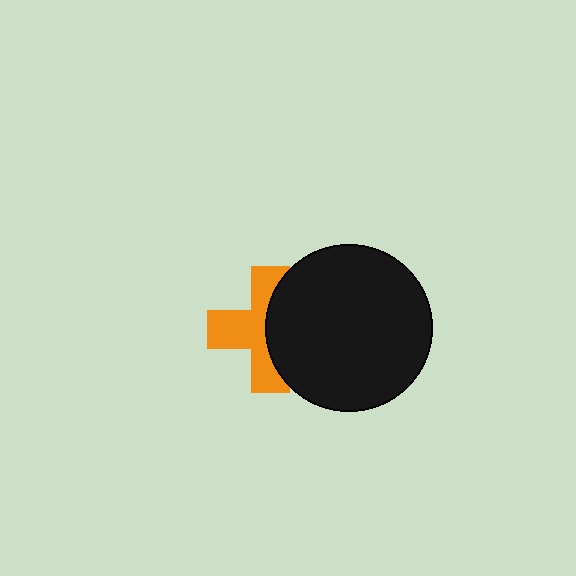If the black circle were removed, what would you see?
You would see the complete orange cross.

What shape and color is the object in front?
The object in front is a black circle.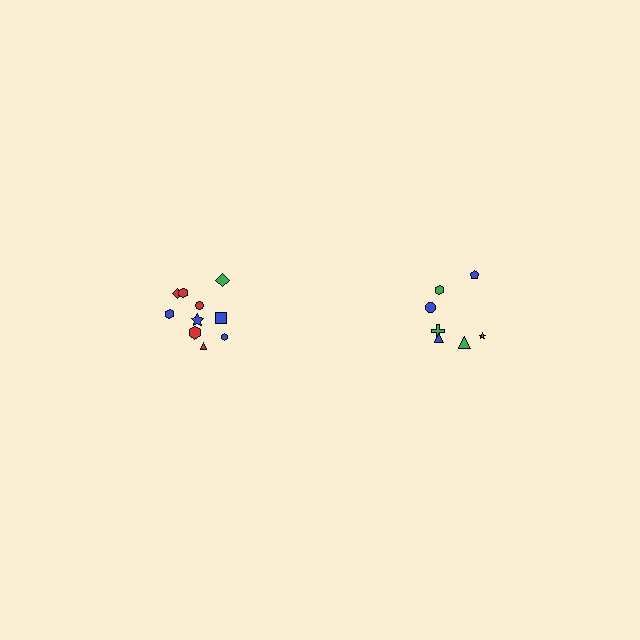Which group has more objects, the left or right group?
The left group.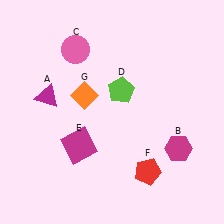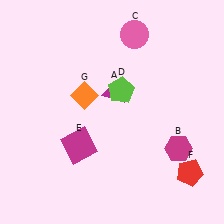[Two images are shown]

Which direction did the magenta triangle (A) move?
The magenta triangle (A) moved right.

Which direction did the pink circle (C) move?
The pink circle (C) moved right.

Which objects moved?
The objects that moved are: the magenta triangle (A), the pink circle (C), the red pentagon (F).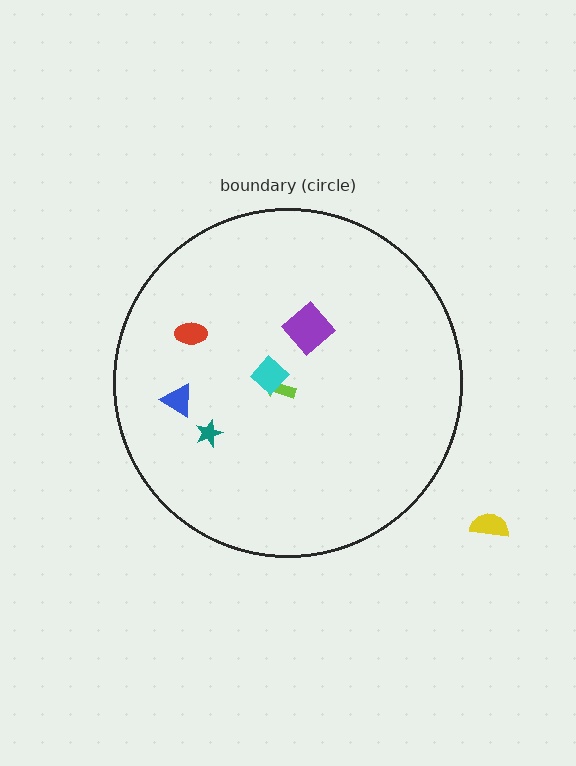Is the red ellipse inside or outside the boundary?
Inside.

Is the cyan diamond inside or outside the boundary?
Inside.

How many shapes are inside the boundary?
6 inside, 1 outside.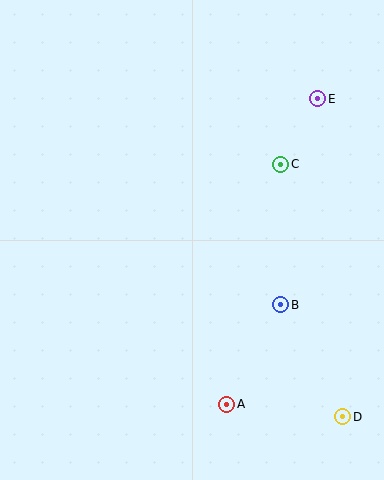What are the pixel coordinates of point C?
Point C is at (281, 164).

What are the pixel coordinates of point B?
Point B is at (281, 305).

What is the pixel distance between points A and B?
The distance between A and B is 113 pixels.